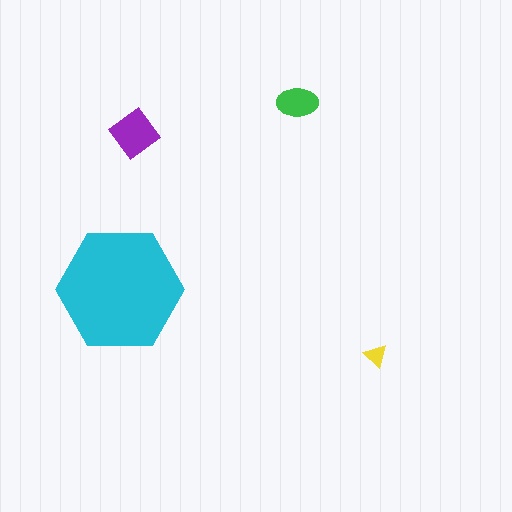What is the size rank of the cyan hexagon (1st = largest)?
1st.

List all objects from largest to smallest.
The cyan hexagon, the purple diamond, the green ellipse, the yellow triangle.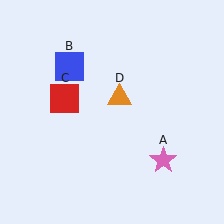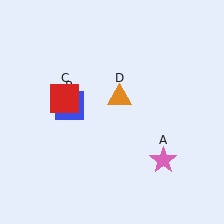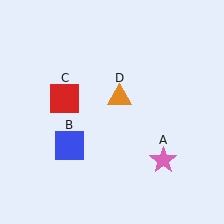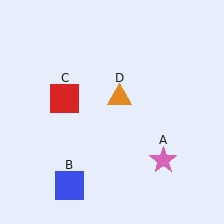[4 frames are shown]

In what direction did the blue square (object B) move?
The blue square (object B) moved down.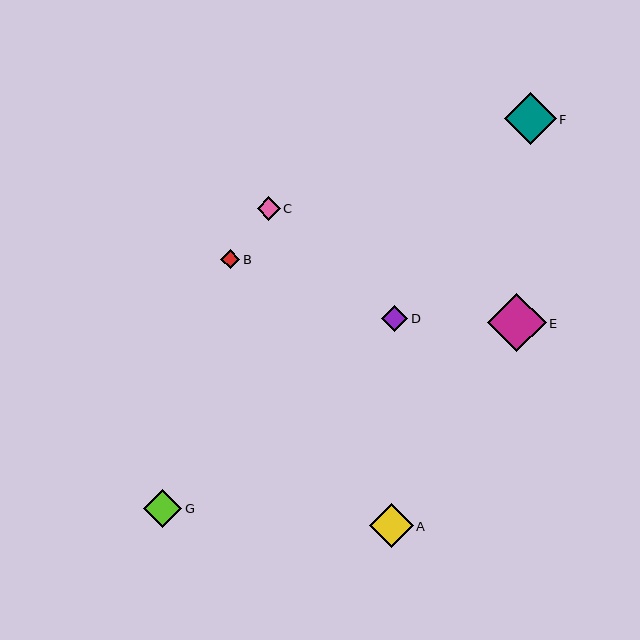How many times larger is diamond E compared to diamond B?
Diamond E is approximately 3.0 times the size of diamond B.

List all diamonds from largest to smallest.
From largest to smallest: E, F, A, G, D, C, B.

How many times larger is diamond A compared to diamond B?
Diamond A is approximately 2.3 times the size of diamond B.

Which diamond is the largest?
Diamond E is the largest with a size of approximately 58 pixels.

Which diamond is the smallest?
Diamond B is the smallest with a size of approximately 19 pixels.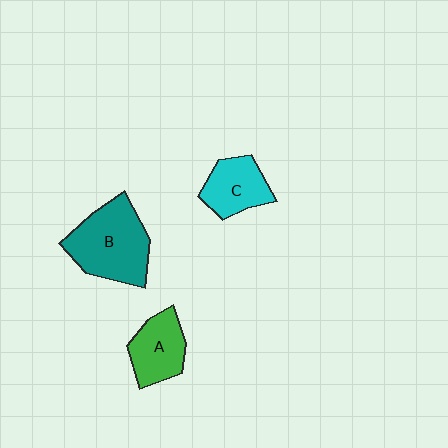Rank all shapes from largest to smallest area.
From largest to smallest: B (teal), A (green), C (cyan).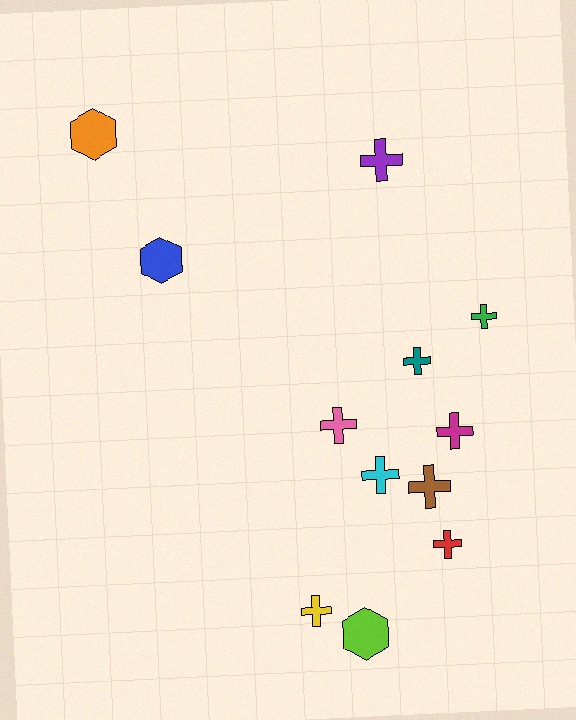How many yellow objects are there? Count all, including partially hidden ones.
There is 1 yellow object.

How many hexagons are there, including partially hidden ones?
There are 3 hexagons.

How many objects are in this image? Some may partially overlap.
There are 12 objects.